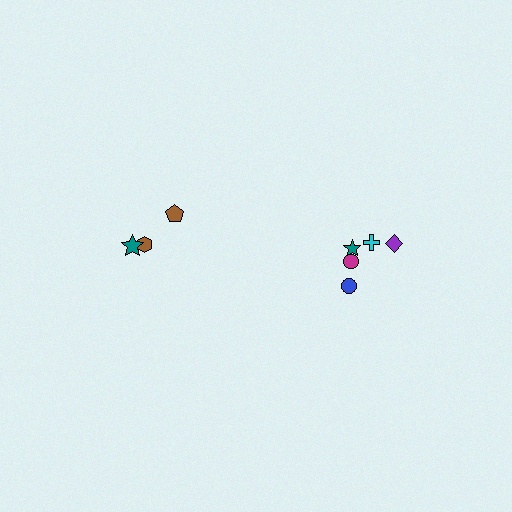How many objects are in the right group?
There are 5 objects.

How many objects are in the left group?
There are 3 objects.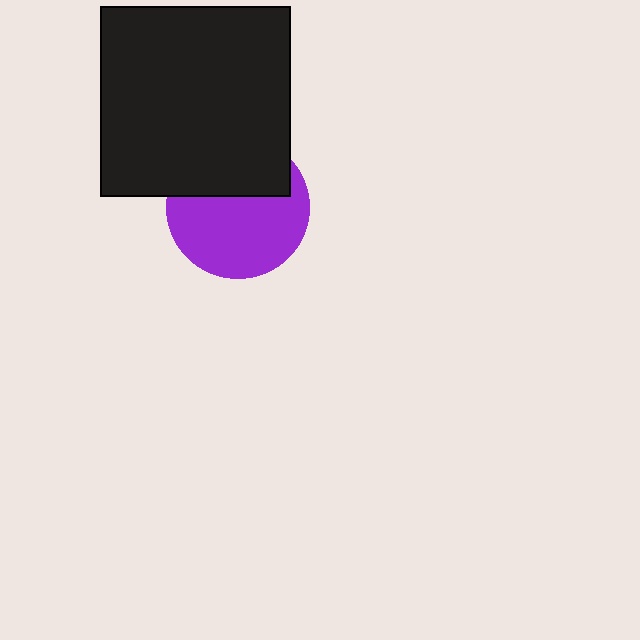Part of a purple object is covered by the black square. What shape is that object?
It is a circle.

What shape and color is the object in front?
The object in front is a black square.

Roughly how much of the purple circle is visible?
About half of it is visible (roughly 62%).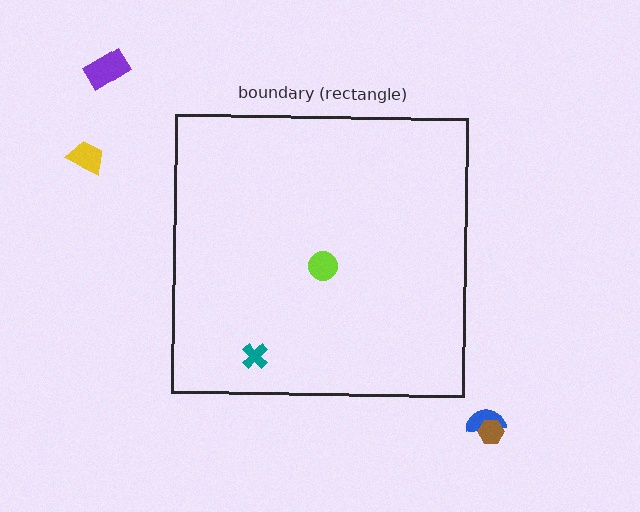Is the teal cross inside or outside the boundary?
Inside.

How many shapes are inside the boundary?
2 inside, 4 outside.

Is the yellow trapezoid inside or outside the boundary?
Outside.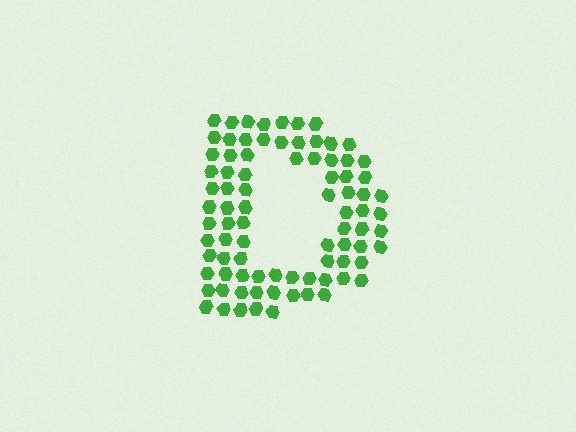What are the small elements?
The small elements are hexagons.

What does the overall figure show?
The overall figure shows the letter D.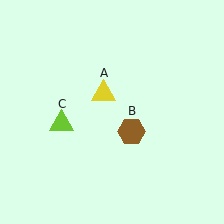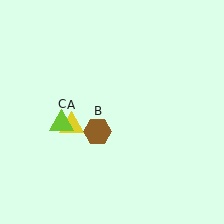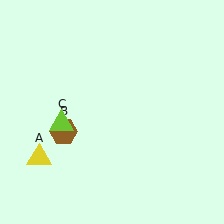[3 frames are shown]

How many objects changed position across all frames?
2 objects changed position: yellow triangle (object A), brown hexagon (object B).